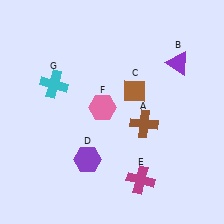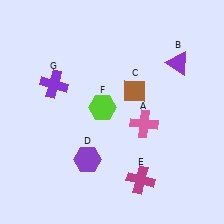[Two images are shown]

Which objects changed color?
A changed from brown to pink. F changed from pink to lime. G changed from cyan to purple.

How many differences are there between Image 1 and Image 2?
There are 3 differences between the two images.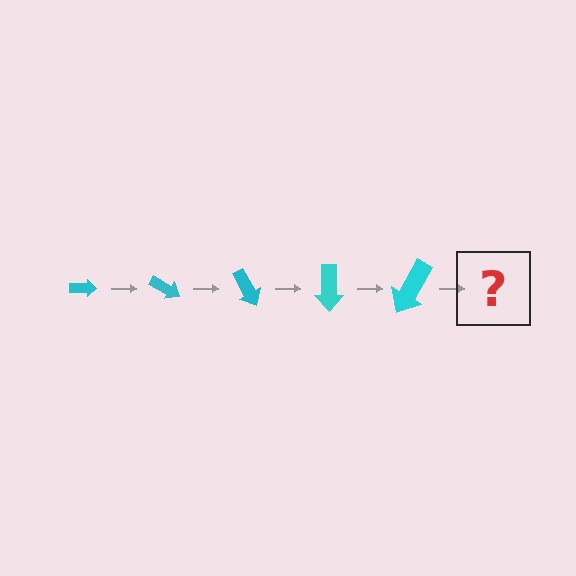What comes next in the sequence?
The next element should be an arrow, larger than the previous one and rotated 150 degrees from the start.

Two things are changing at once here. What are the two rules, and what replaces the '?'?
The two rules are that the arrow grows larger each step and it rotates 30 degrees each step. The '?' should be an arrow, larger than the previous one and rotated 150 degrees from the start.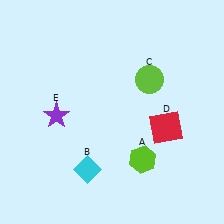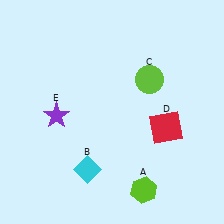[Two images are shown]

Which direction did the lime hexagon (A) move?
The lime hexagon (A) moved down.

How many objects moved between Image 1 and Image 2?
1 object moved between the two images.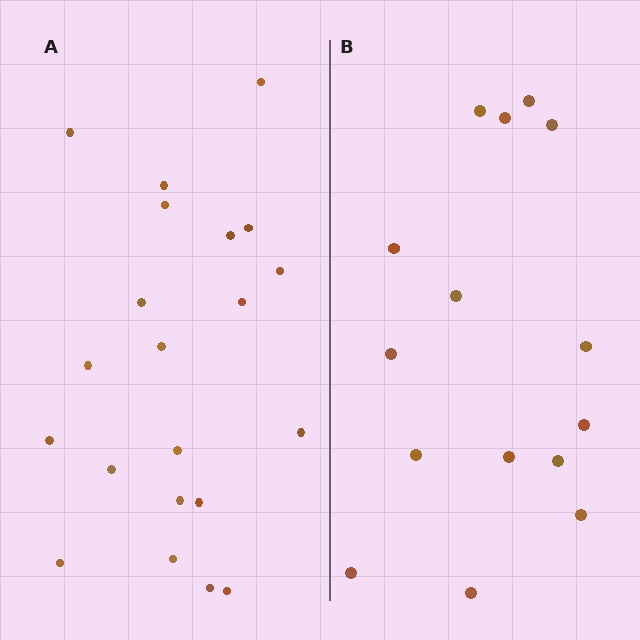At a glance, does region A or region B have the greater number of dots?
Region A (the left region) has more dots.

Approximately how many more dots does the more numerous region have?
Region A has about 6 more dots than region B.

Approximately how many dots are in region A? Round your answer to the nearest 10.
About 20 dots. (The exact count is 21, which rounds to 20.)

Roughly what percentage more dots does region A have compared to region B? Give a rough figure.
About 40% more.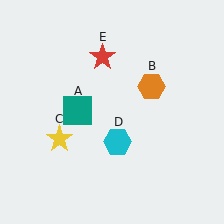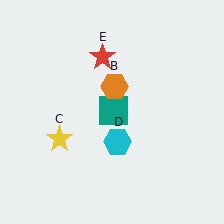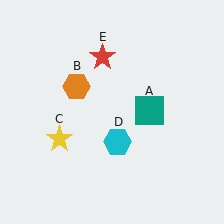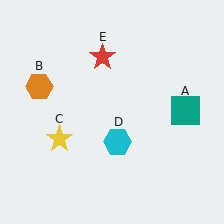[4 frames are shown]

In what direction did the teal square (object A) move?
The teal square (object A) moved right.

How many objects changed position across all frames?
2 objects changed position: teal square (object A), orange hexagon (object B).